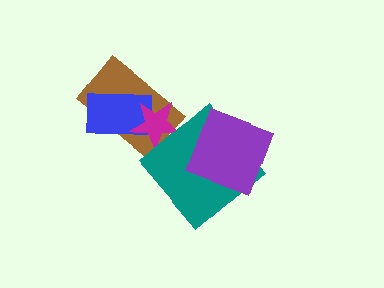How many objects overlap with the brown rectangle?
2 objects overlap with the brown rectangle.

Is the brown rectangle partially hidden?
Yes, it is partially covered by another shape.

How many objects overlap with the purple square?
1 object overlaps with the purple square.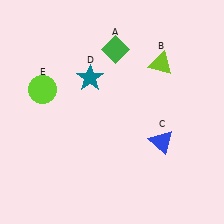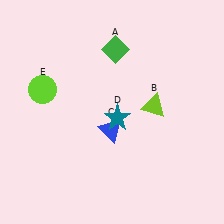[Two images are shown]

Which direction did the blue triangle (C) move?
The blue triangle (C) moved left.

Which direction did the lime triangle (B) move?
The lime triangle (B) moved down.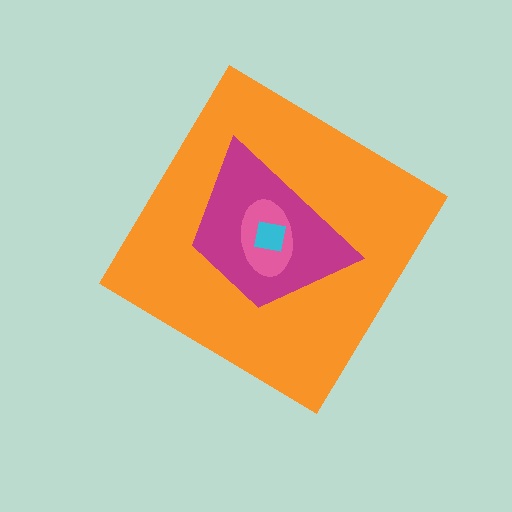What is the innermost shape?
The cyan square.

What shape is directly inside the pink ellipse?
The cyan square.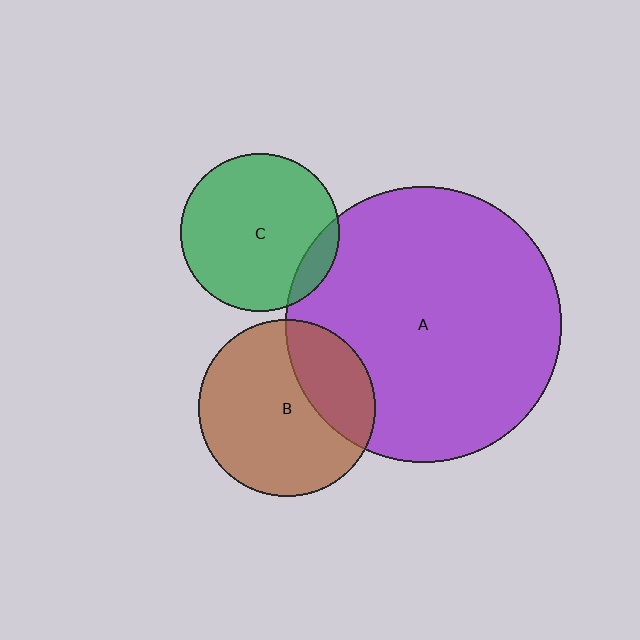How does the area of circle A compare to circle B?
Approximately 2.4 times.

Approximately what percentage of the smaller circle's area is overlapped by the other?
Approximately 10%.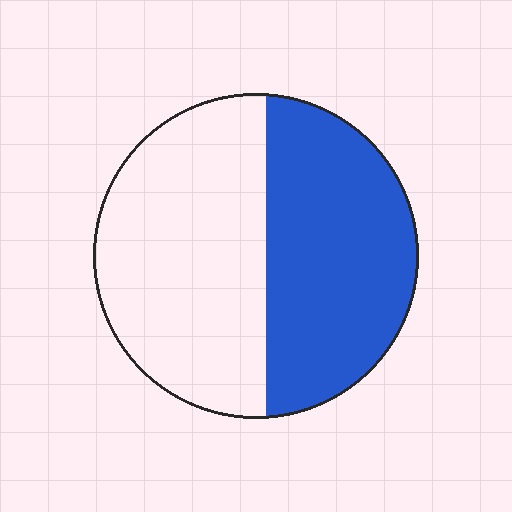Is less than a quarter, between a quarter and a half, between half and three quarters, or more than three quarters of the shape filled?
Between a quarter and a half.